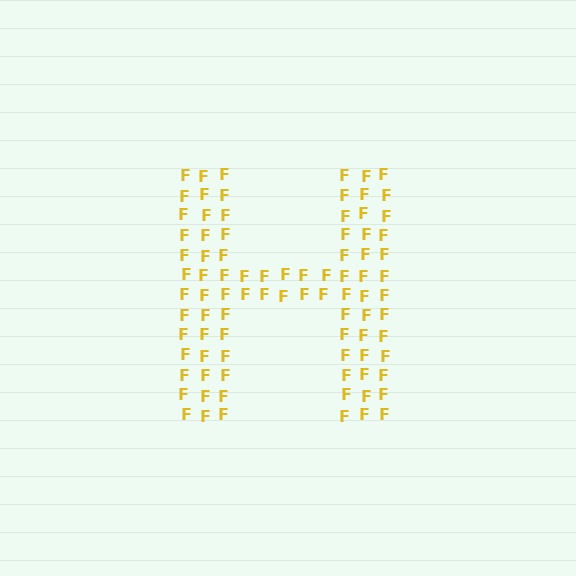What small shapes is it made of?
It is made of small letter F's.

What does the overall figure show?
The overall figure shows the letter H.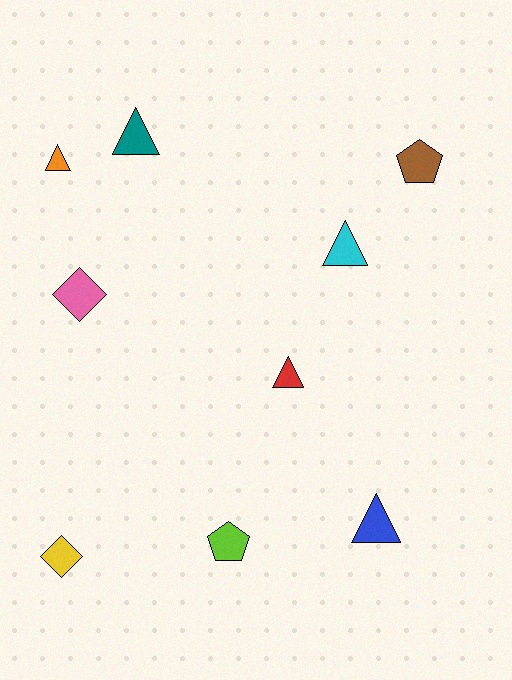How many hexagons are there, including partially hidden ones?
There are no hexagons.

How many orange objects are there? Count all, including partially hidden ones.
There is 1 orange object.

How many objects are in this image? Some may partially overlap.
There are 9 objects.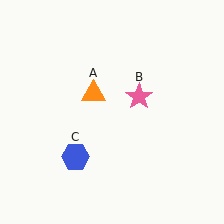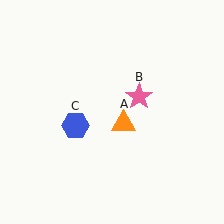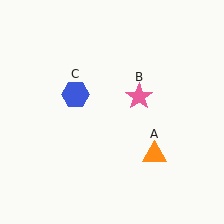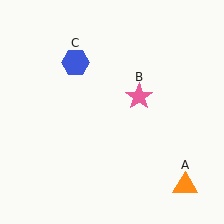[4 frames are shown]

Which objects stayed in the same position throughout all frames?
Pink star (object B) remained stationary.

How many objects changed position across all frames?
2 objects changed position: orange triangle (object A), blue hexagon (object C).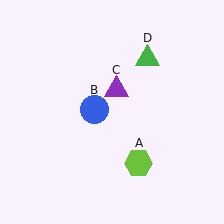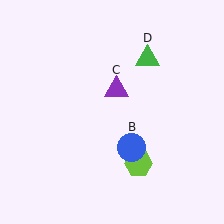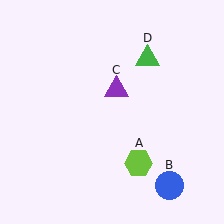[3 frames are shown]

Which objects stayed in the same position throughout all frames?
Lime hexagon (object A) and purple triangle (object C) and green triangle (object D) remained stationary.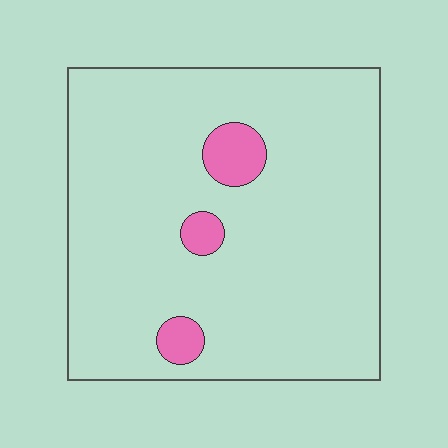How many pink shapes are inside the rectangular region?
3.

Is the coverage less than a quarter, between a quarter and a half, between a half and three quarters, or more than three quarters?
Less than a quarter.